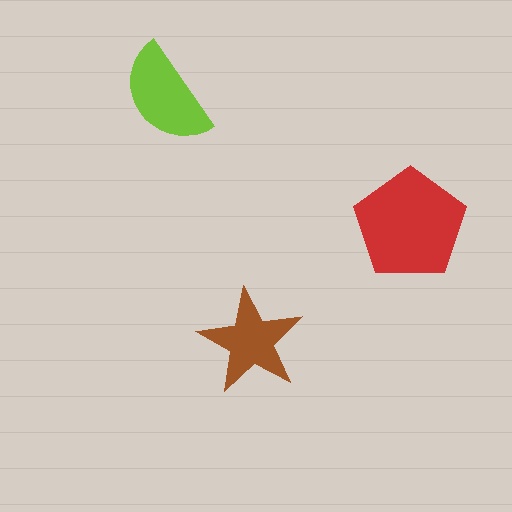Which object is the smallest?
The brown star.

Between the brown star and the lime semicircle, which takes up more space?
The lime semicircle.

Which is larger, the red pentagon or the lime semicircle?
The red pentagon.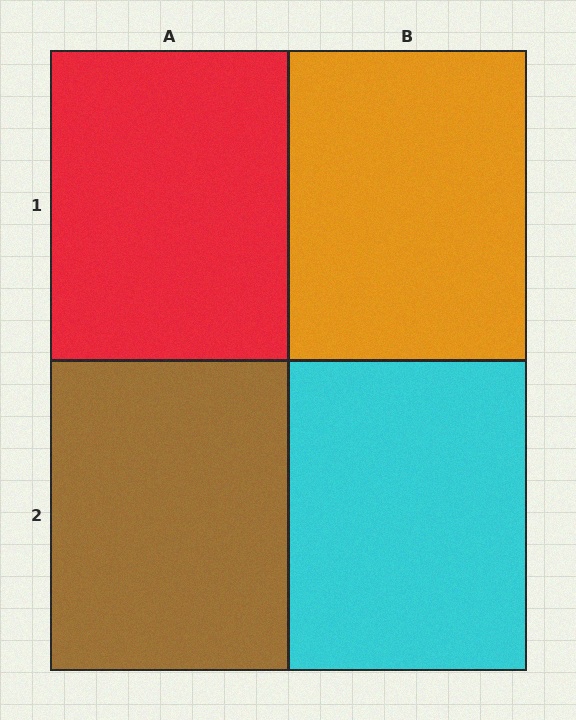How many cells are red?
1 cell is red.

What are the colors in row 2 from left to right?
Brown, cyan.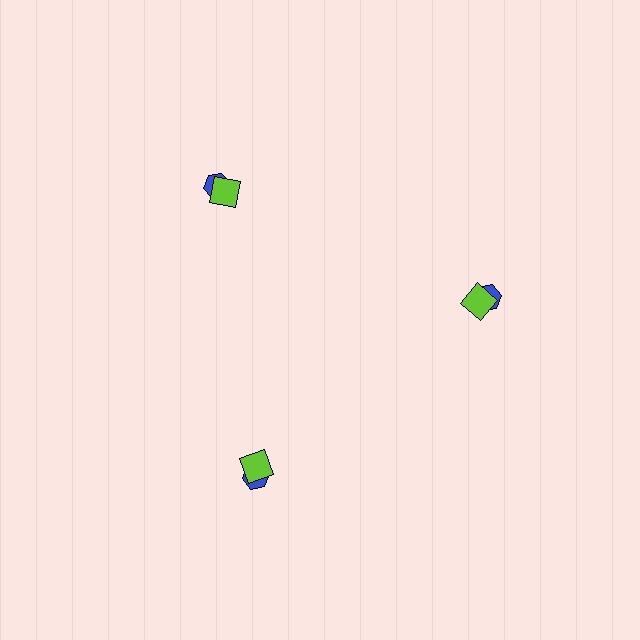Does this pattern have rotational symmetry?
Yes, this pattern has 3-fold rotational symmetry. It looks the same after rotating 120 degrees around the center.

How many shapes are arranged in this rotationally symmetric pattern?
There are 6 shapes, arranged in 3 groups of 2.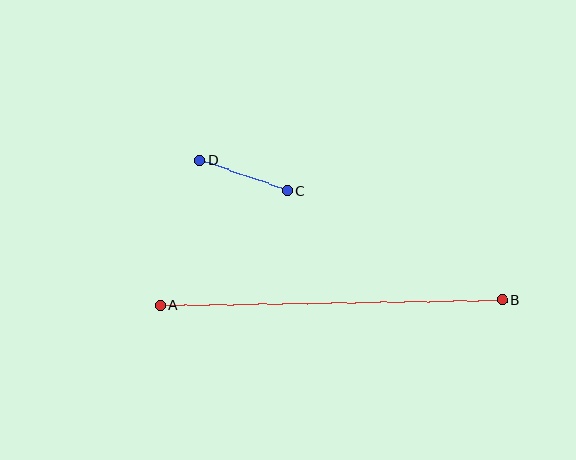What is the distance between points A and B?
The distance is approximately 342 pixels.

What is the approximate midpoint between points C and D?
The midpoint is at approximately (244, 175) pixels.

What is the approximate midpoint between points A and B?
The midpoint is at approximately (331, 303) pixels.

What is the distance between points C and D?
The distance is approximately 93 pixels.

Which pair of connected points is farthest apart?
Points A and B are farthest apart.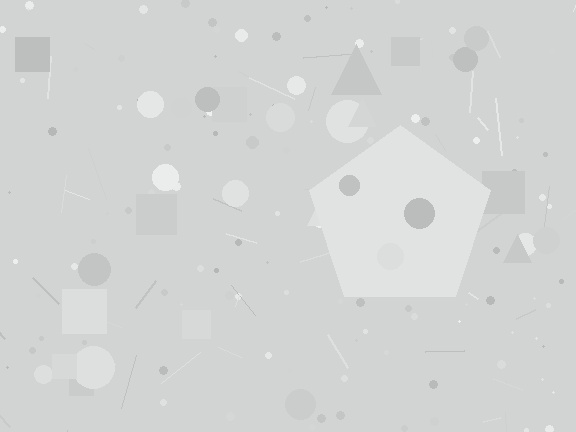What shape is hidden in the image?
A pentagon is hidden in the image.